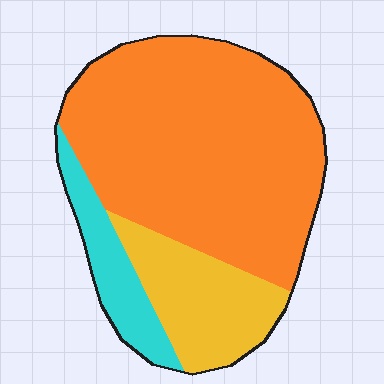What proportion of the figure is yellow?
Yellow takes up about one fifth (1/5) of the figure.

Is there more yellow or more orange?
Orange.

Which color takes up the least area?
Cyan, at roughly 10%.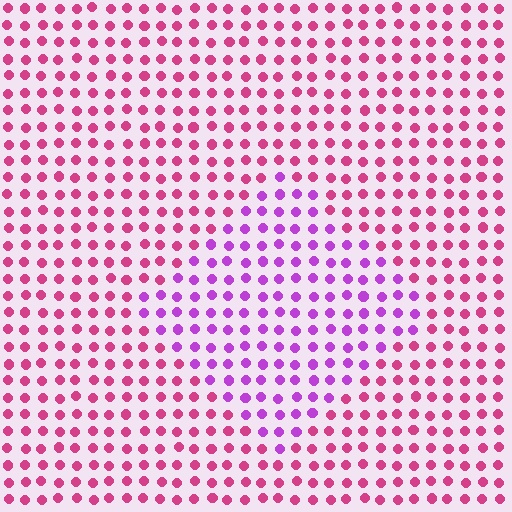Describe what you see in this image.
The image is filled with small magenta elements in a uniform arrangement. A diamond-shaped region is visible where the elements are tinted to a slightly different hue, forming a subtle color boundary.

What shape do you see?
I see a diamond.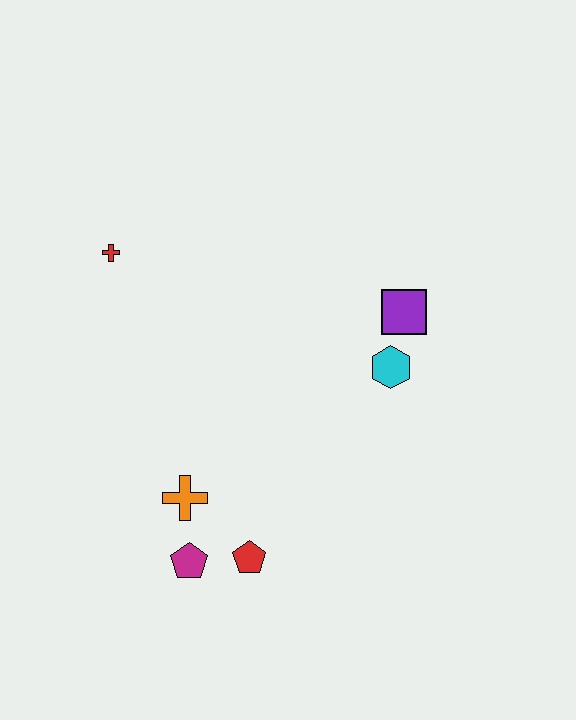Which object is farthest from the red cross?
The red pentagon is farthest from the red cross.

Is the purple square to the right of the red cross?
Yes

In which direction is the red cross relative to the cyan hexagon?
The red cross is to the left of the cyan hexagon.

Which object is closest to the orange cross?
The magenta pentagon is closest to the orange cross.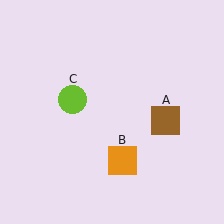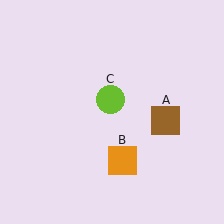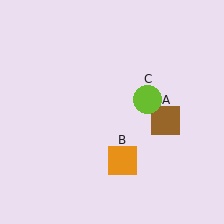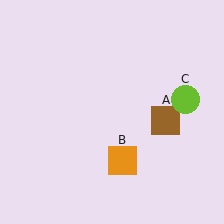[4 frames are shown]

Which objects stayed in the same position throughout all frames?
Brown square (object A) and orange square (object B) remained stationary.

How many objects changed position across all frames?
1 object changed position: lime circle (object C).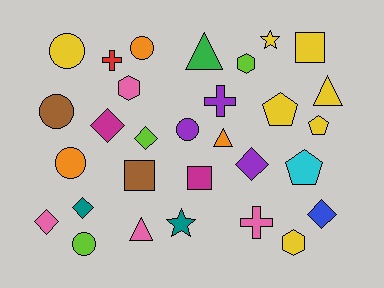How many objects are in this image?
There are 30 objects.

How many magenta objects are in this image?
There are 2 magenta objects.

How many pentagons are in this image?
There are 3 pentagons.